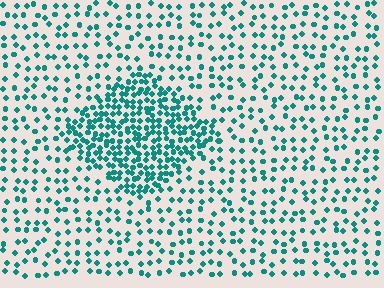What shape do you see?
I see a diamond.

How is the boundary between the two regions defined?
The boundary is defined by a change in element density (approximately 2.5x ratio). All elements are the same color, size, and shape.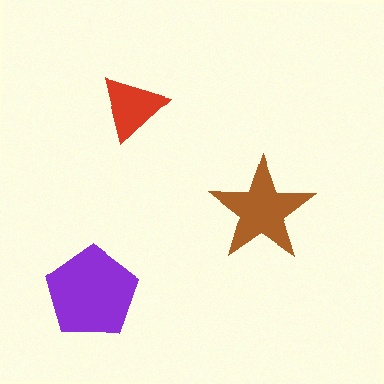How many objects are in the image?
There are 3 objects in the image.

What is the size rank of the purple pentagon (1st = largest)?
1st.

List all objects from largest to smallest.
The purple pentagon, the brown star, the red triangle.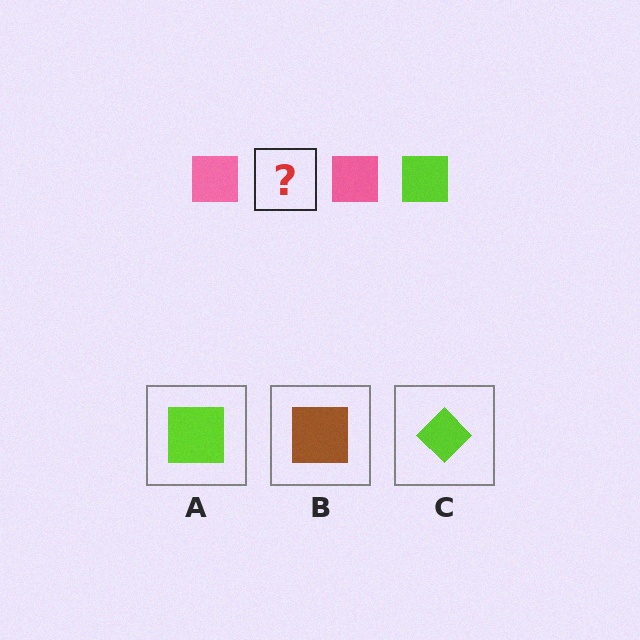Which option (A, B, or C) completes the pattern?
A.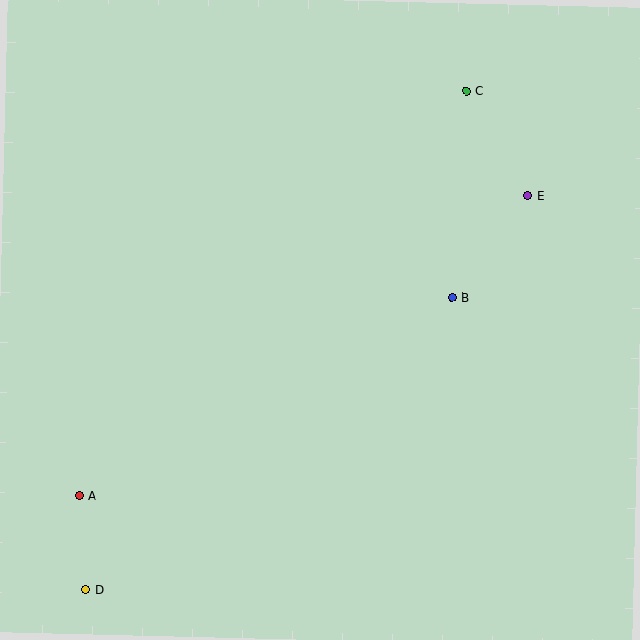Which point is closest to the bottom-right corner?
Point B is closest to the bottom-right corner.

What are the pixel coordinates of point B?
Point B is at (452, 297).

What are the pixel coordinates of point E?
Point E is at (528, 196).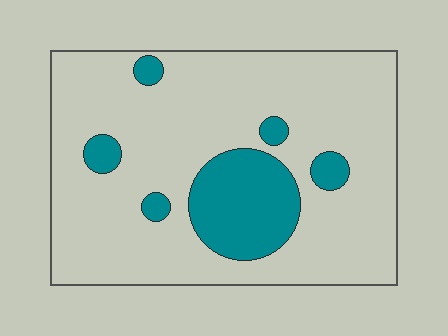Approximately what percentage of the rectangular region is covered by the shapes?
Approximately 20%.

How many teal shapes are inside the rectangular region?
6.